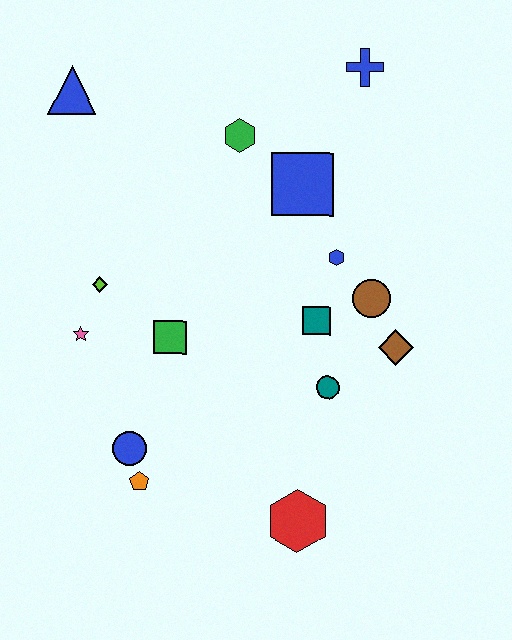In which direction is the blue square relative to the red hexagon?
The blue square is above the red hexagon.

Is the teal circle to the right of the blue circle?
Yes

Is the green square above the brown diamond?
Yes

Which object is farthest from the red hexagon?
The blue triangle is farthest from the red hexagon.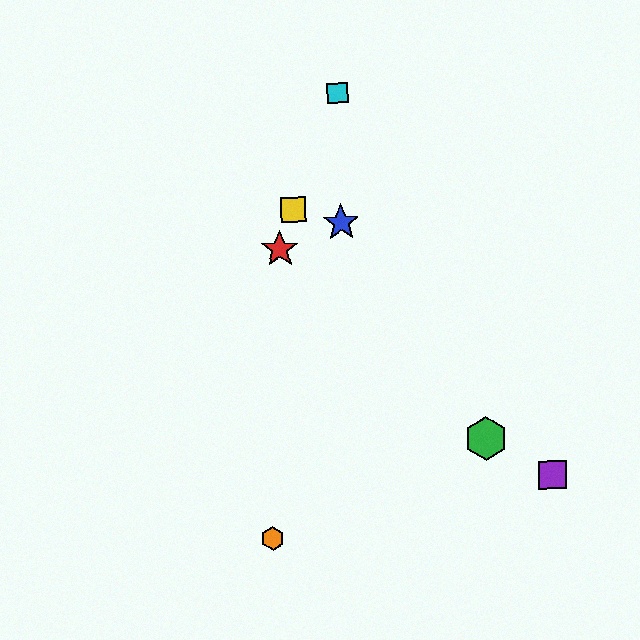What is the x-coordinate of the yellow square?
The yellow square is at x≈294.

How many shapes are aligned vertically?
2 shapes (the blue star, the cyan square) are aligned vertically.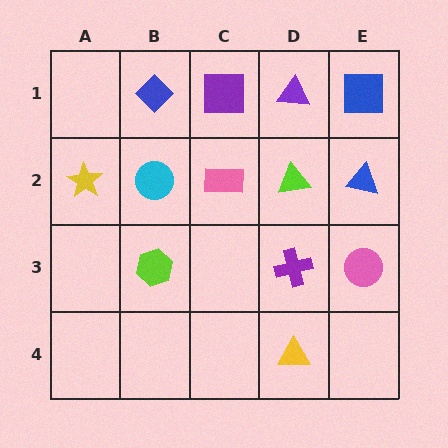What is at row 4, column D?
A yellow triangle.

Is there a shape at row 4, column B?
No, that cell is empty.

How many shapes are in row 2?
5 shapes.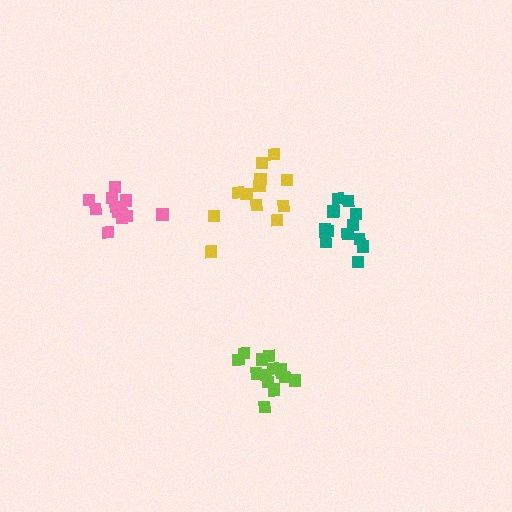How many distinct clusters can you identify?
There are 4 distinct clusters.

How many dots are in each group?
Group 1: 15 dots, Group 2: 12 dots, Group 3: 12 dots, Group 4: 12 dots (51 total).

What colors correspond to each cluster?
The clusters are colored: lime, teal, pink, yellow.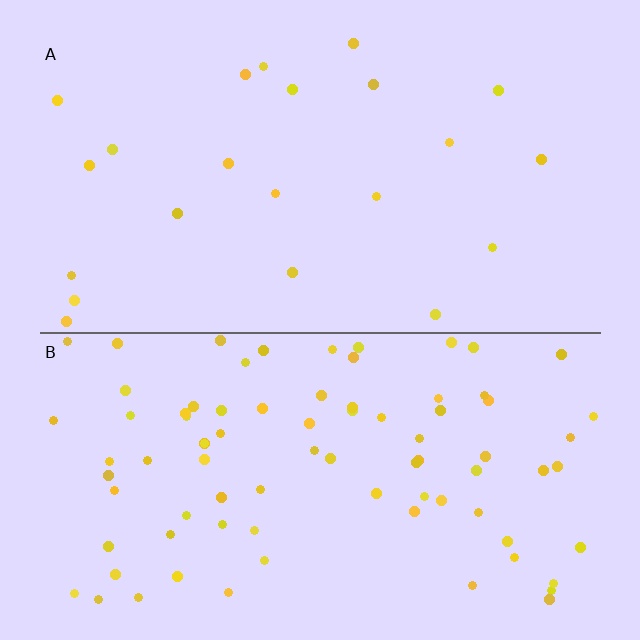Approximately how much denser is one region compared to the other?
Approximately 3.8× — region B over region A.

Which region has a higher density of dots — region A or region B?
B (the bottom).